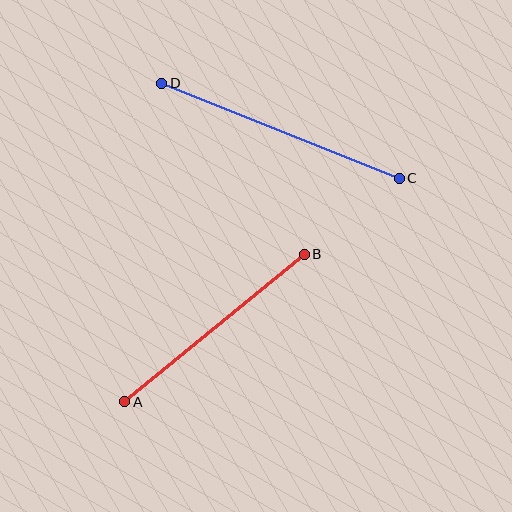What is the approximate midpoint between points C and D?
The midpoint is at approximately (280, 131) pixels.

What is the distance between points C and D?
The distance is approximately 256 pixels.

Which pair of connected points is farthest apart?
Points C and D are farthest apart.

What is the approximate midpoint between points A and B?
The midpoint is at approximately (215, 328) pixels.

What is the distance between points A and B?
The distance is approximately 232 pixels.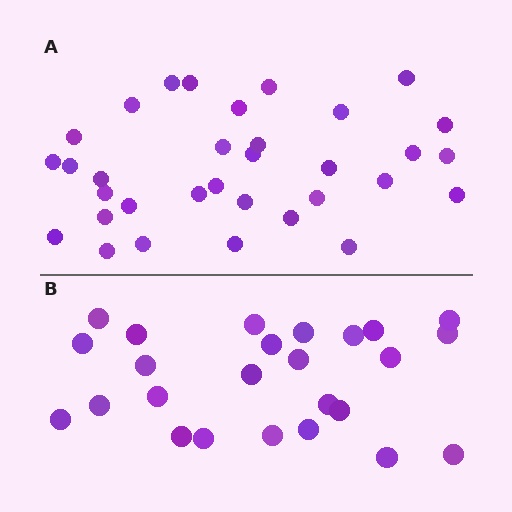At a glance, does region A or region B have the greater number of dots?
Region A (the top region) has more dots.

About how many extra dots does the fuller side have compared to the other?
Region A has roughly 8 or so more dots than region B.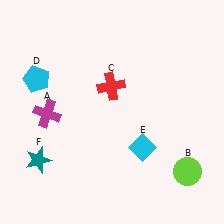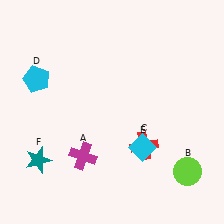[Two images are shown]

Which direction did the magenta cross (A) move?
The magenta cross (A) moved down.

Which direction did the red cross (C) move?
The red cross (C) moved down.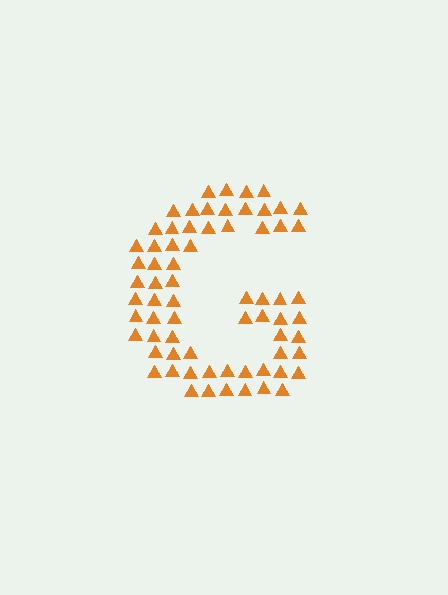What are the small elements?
The small elements are triangles.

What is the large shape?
The large shape is the letter G.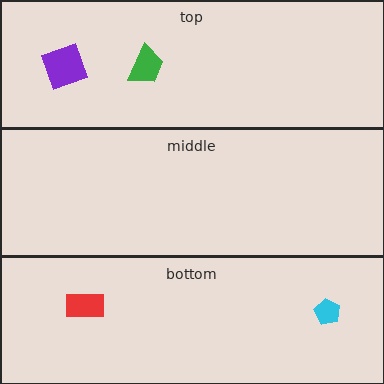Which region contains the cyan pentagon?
The bottom region.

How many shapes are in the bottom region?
2.